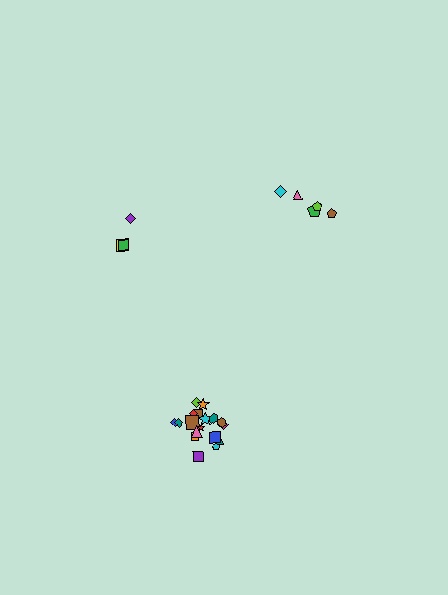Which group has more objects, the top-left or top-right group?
The top-right group.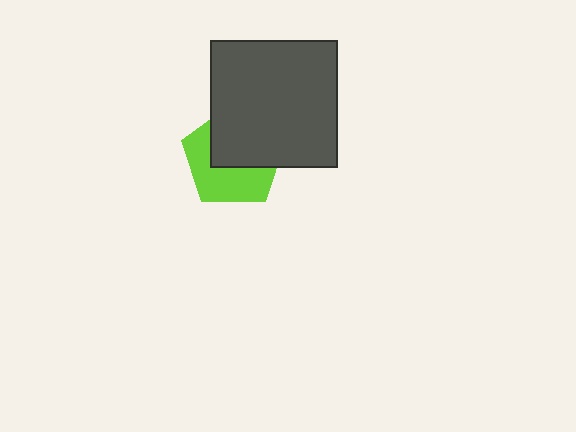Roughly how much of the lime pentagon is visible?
About half of it is visible (roughly 49%).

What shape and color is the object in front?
The object in front is a dark gray square.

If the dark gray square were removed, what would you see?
You would see the complete lime pentagon.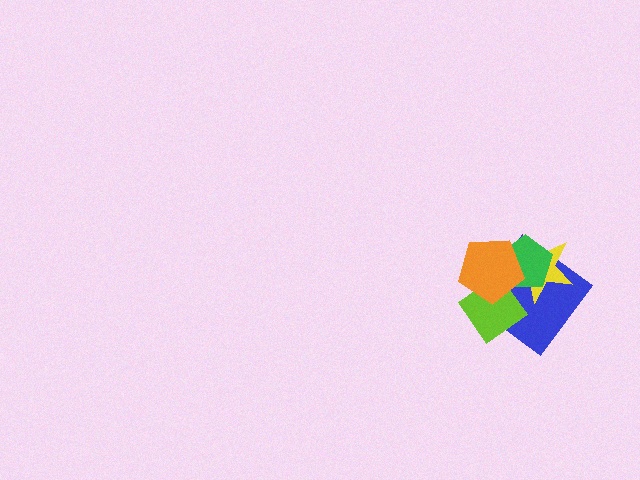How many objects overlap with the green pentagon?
4 objects overlap with the green pentagon.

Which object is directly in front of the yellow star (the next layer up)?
The green pentagon is directly in front of the yellow star.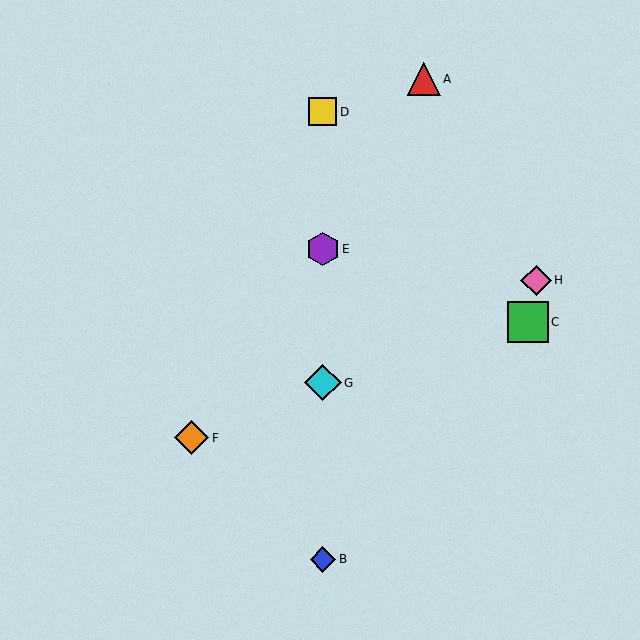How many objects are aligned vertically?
4 objects (B, D, E, G) are aligned vertically.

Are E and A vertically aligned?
No, E is at x≈323 and A is at x≈424.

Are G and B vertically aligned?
Yes, both are at x≈323.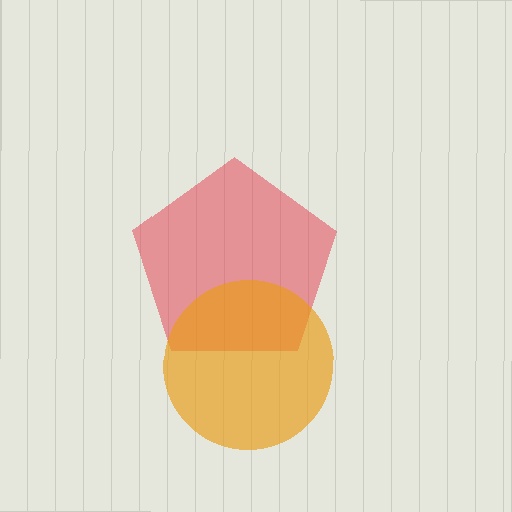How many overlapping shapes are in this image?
There are 2 overlapping shapes in the image.